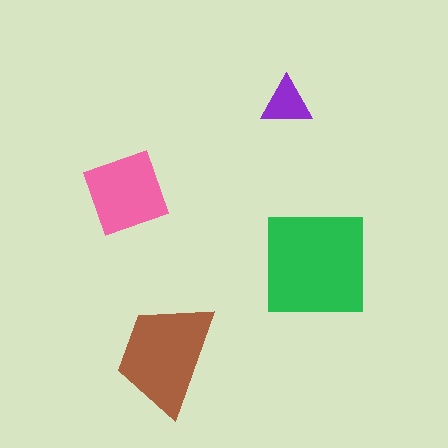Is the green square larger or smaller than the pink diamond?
Larger.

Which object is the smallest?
The purple triangle.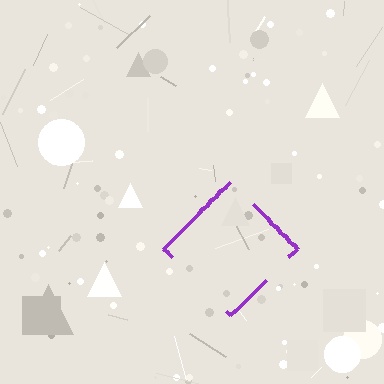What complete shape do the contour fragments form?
The contour fragments form a diamond.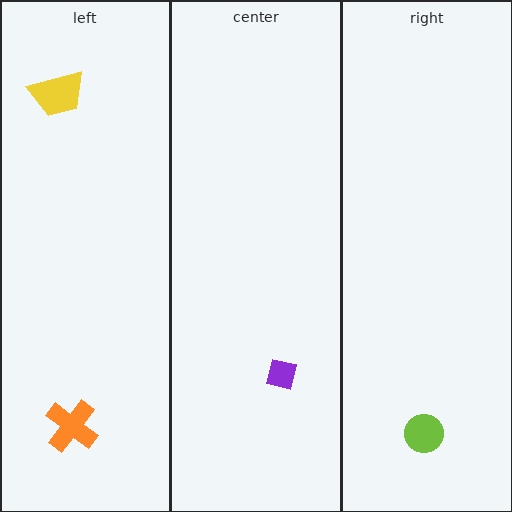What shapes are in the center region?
The purple square.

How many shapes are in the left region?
2.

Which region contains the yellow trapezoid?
The left region.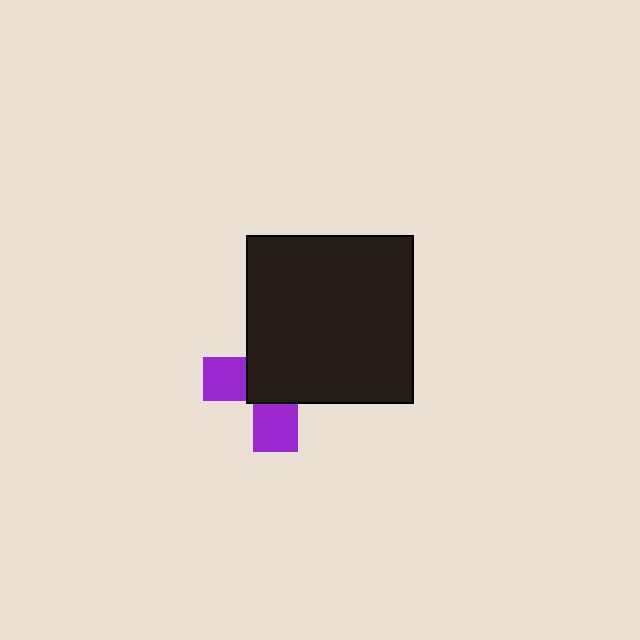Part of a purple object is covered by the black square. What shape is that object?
It is a cross.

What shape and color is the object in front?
The object in front is a black square.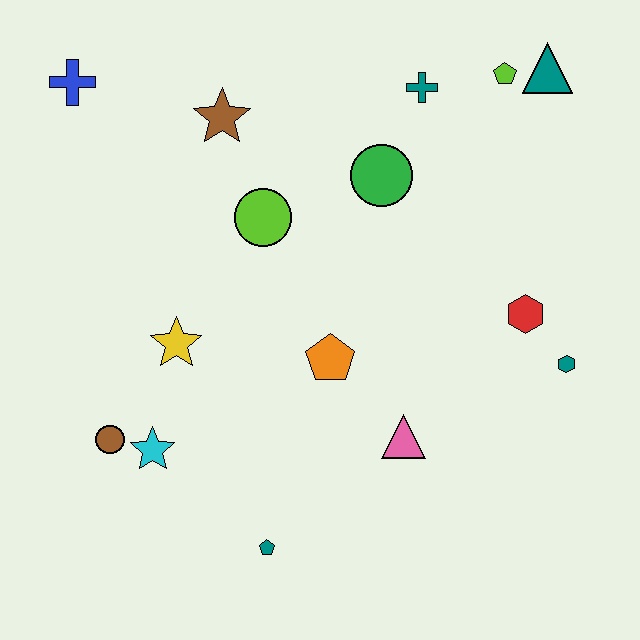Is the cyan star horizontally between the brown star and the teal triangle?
No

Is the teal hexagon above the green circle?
No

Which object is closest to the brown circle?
The cyan star is closest to the brown circle.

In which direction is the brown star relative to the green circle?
The brown star is to the left of the green circle.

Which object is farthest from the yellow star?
The teal triangle is farthest from the yellow star.